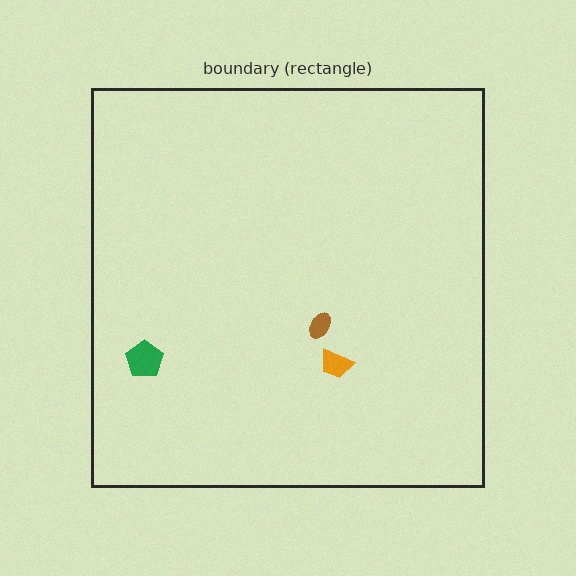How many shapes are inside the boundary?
3 inside, 0 outside.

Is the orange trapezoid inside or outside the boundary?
Inside.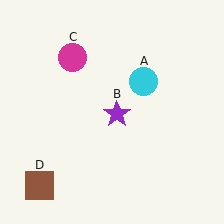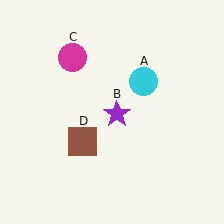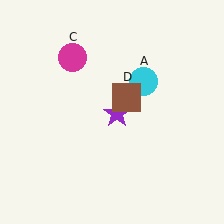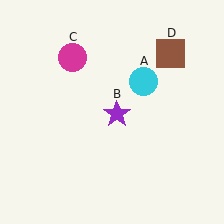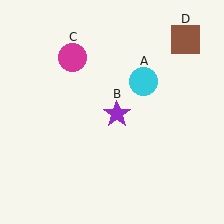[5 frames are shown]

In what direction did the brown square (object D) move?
The brown square (object D) moved up and to the right.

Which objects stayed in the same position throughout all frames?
Cyan circle (object A) and purple star (object B) and magenta circle (object C) remained stationary.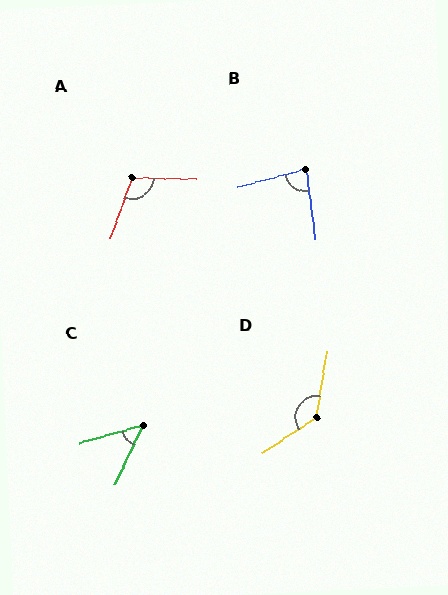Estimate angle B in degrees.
Approximately 83 degrees.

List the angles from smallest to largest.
C (49°), B (83°), A (109°), D (133°).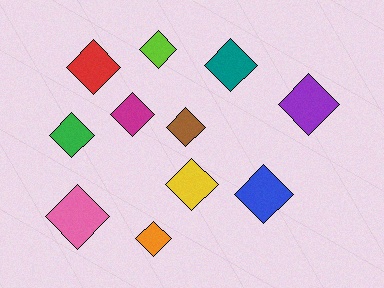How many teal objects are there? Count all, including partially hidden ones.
There is 1 teal object.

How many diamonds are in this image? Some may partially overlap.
There are 11 diamonds.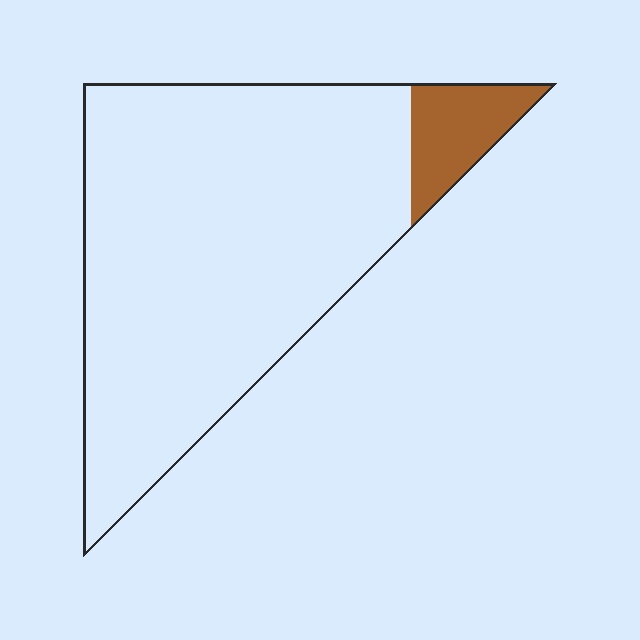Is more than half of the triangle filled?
No.